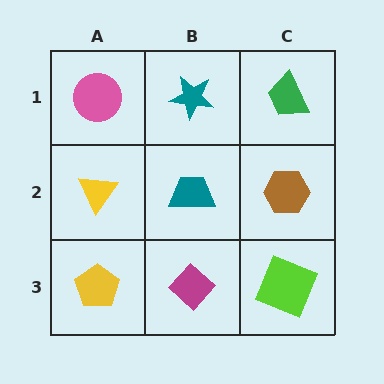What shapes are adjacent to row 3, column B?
A teal trapezoid (row 2, column B), a yellow pentagon (row 3, column A), a lime square (row 3, column C).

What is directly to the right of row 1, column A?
A teal star.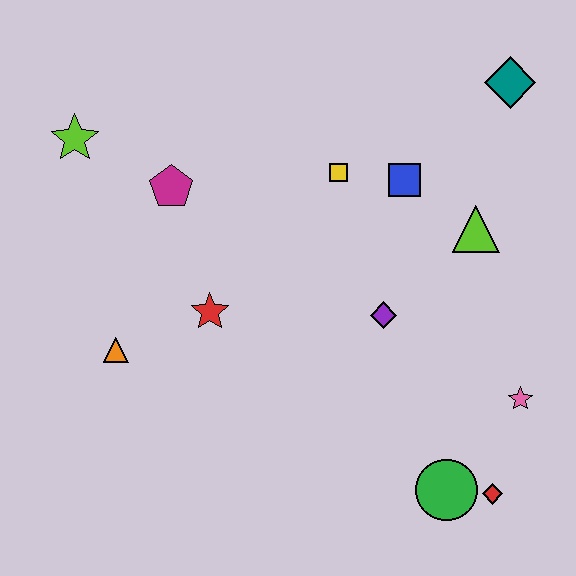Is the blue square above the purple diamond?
Yes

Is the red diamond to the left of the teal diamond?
Yes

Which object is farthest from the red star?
The teal diamond is farthest from the red star.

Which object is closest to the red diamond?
The green circle is closest to the red diamond.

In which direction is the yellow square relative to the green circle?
The yellow square is above the green circle.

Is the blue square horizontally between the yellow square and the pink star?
Yes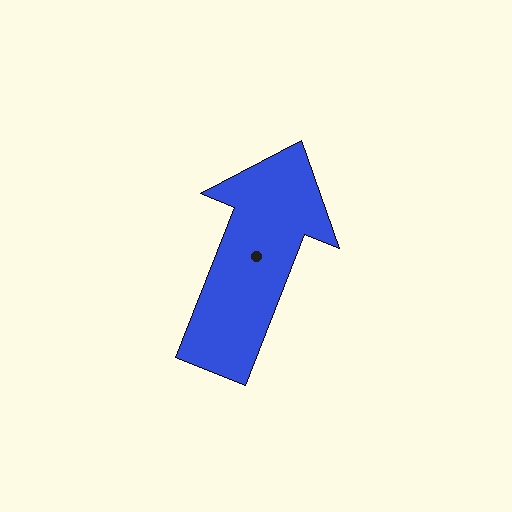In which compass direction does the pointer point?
North.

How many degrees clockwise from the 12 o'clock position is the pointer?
Approximately 21 degrees.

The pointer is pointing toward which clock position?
Roughly 1 o'clock.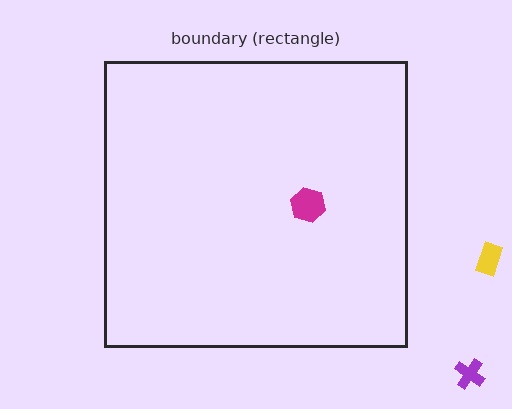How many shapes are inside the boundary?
1 inside, 2 outside.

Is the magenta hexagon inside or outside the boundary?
Inside.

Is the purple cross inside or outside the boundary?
Outside.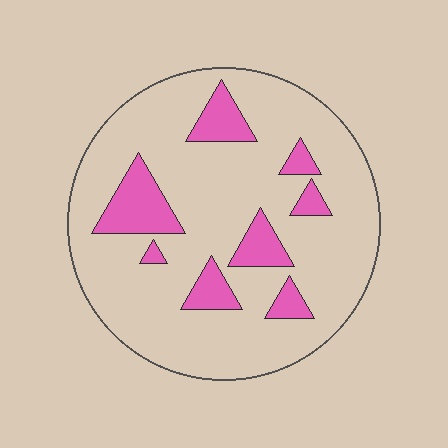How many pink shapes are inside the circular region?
8.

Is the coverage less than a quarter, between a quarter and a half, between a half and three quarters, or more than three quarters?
Less than a quarter.